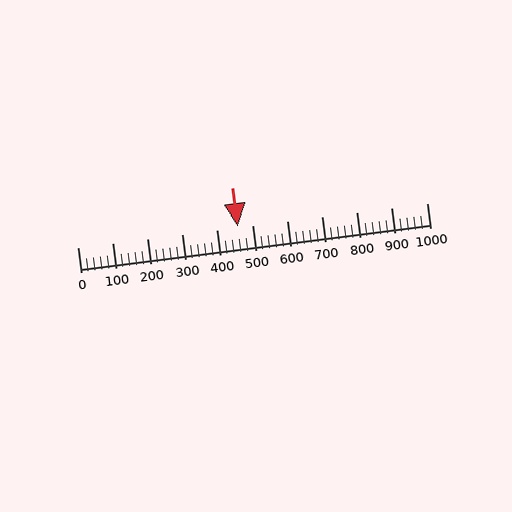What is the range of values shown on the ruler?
The ruler shows values from 0 to 1000.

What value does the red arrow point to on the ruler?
The red arrow points to approximately 460.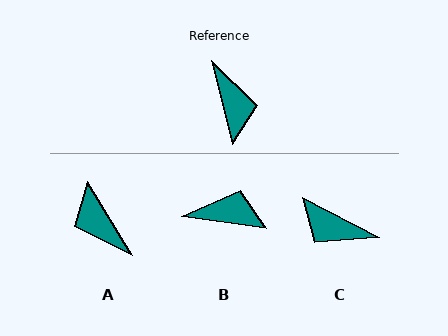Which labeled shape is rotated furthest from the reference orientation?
A, about 162 degrees away.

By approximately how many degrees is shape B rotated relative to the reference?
Approximately 67 degrees counter-clockwise.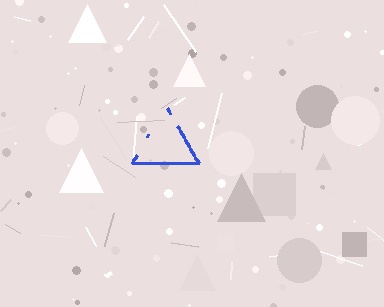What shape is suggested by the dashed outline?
The dashed outline suggests a triangle.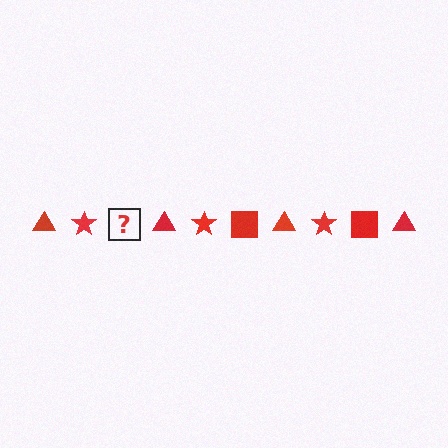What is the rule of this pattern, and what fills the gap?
The rule is that the pattern cycles through triangle, star, square shapes in red. The gap should be filled with a red square.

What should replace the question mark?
The question mark should be replaced with a red square.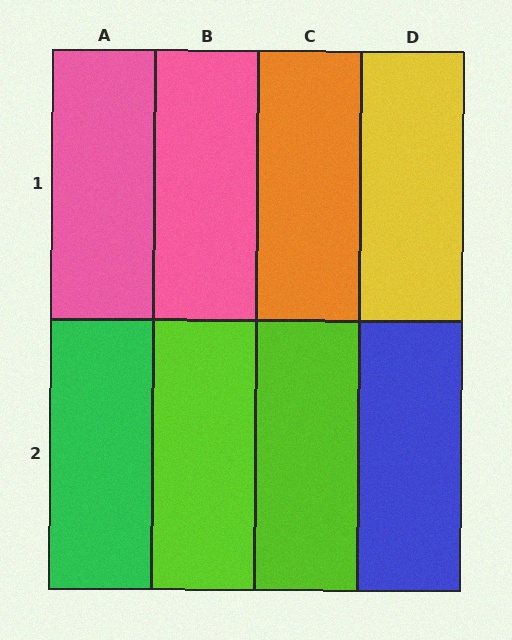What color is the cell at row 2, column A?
Green.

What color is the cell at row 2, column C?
Lime.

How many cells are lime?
2 cells are lime.